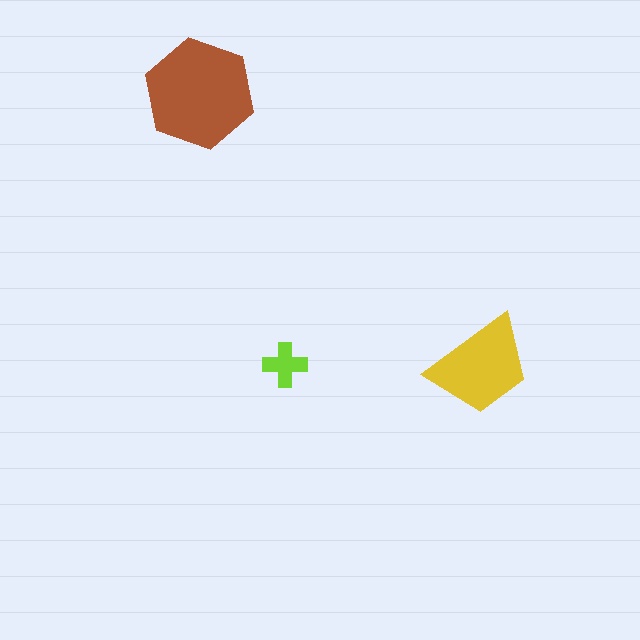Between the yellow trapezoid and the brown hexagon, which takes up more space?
The brown hexagon.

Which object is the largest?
The brown hexagon.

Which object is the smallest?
The lime cross.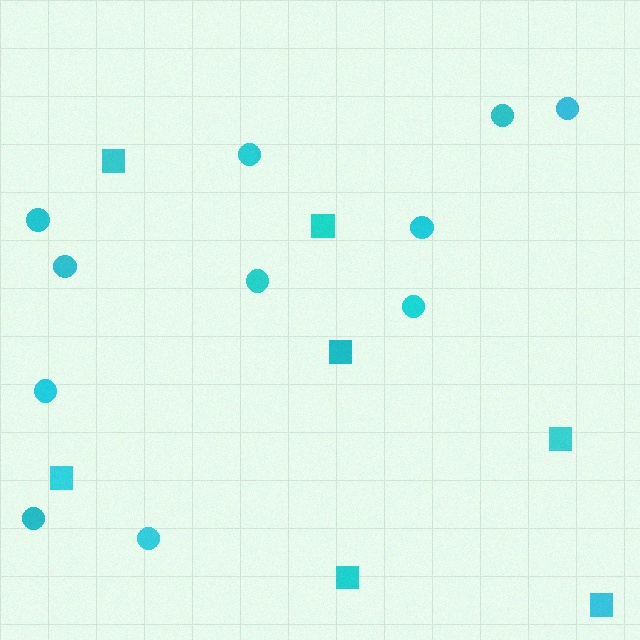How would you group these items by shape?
There are 2 groups: one group of circles (11) and one group of squares (7).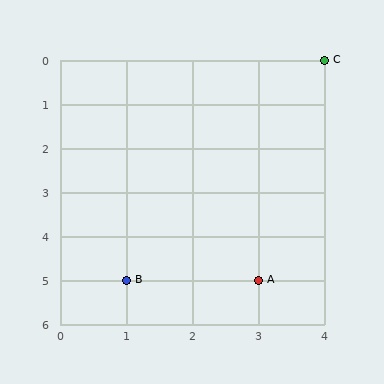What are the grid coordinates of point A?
Point A is at grid coordinates (3, 5).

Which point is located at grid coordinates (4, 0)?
Point C is at (4, 0).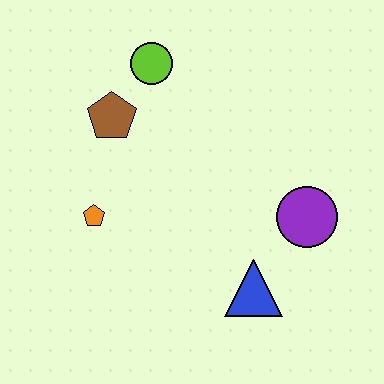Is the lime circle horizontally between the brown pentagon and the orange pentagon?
No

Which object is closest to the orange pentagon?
The brown pentagon is closest to the orange pentagon.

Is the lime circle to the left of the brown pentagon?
No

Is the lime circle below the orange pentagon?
No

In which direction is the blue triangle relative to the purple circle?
The blue triangle is below the purple circle.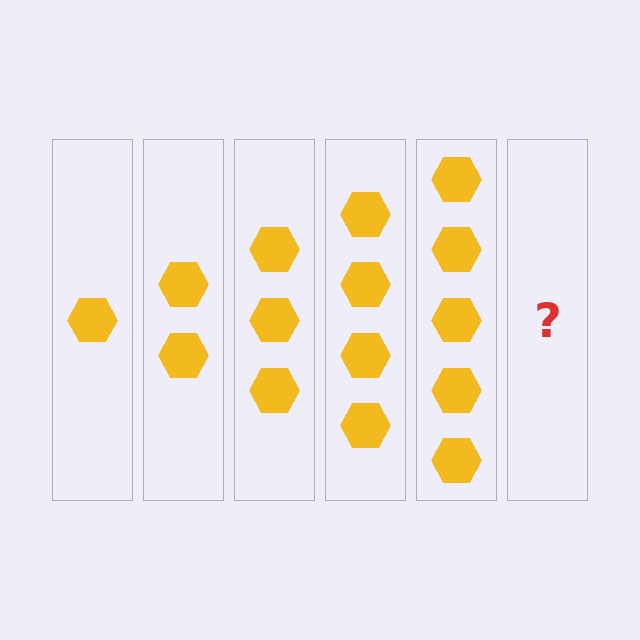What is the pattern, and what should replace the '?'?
The pattern is that each step adds one more hexagon. The '?' should be 6 hexagons.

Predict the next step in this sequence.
The next step is 6 hexagons.